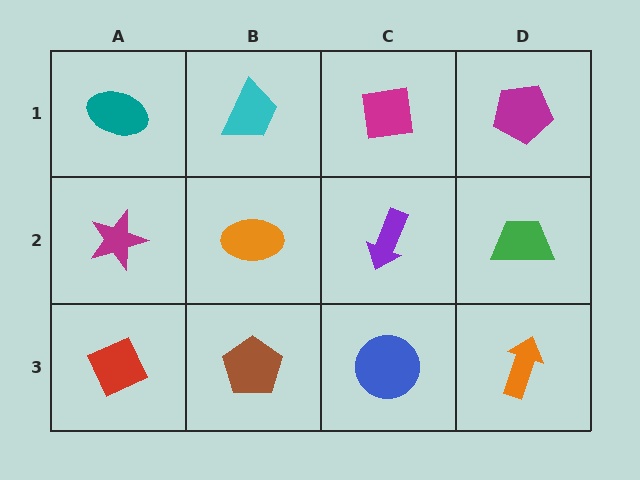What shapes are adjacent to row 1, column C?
A purple arrow (row 2, column C), a cyan trapezoid (row 1, column B), a magenta pentagon (row 1, column D).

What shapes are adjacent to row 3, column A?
A magenta star (row 2, column A), a brown pentagon (row 3, column B).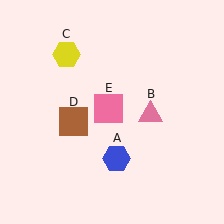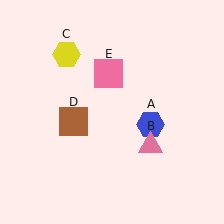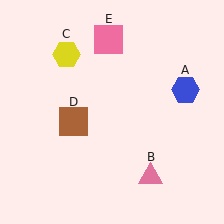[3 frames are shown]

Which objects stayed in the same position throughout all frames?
Yellow hexagon (object C) and brown square (object D) remained stationary.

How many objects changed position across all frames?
3 objects changed position: blue hexagon (object A), pink triangle (object B), pink square (object E).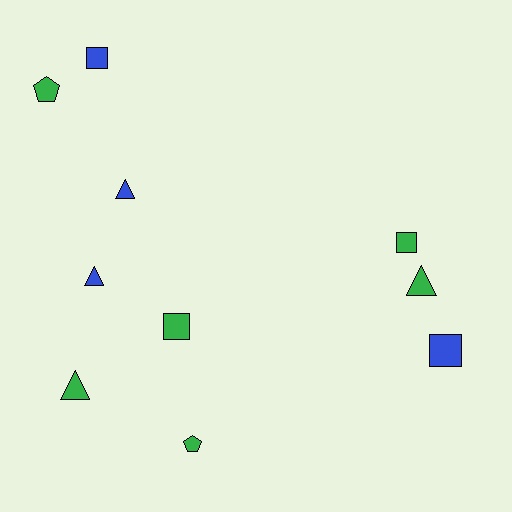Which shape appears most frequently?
Square, with 4 objects.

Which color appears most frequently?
Green, with 6 objects.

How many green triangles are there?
There are 2 green triangles.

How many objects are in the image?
There are 10 objects.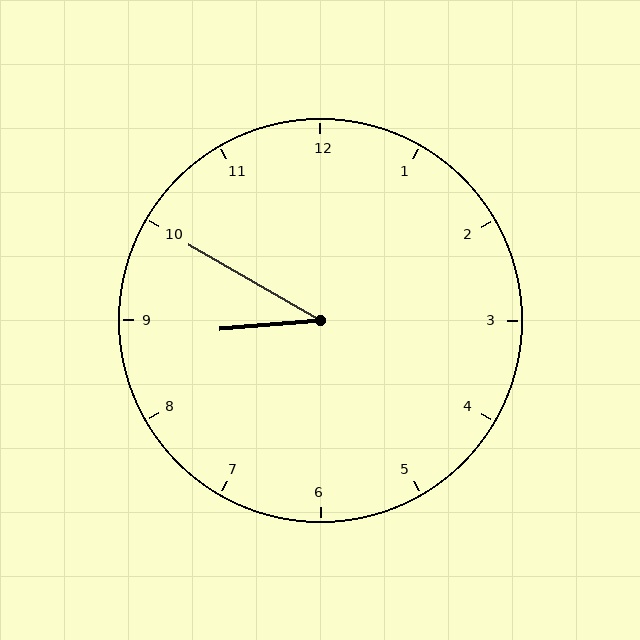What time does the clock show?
8:50.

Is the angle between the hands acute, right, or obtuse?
It is acute.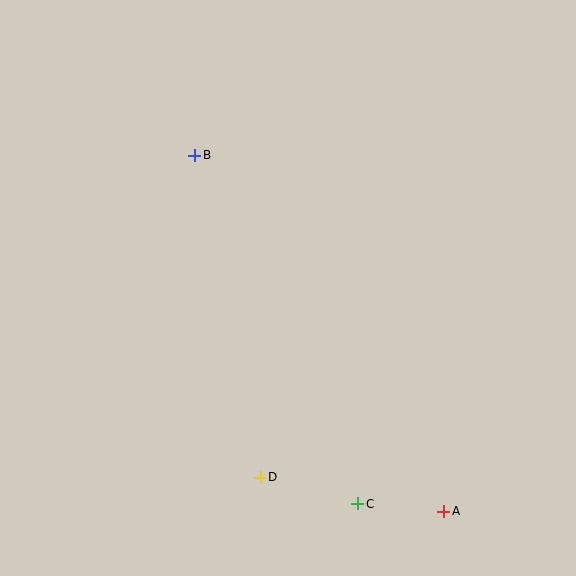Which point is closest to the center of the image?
Point B at (195, 155) is closest to the center.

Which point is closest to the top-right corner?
Point B is closest to the top-right corner.